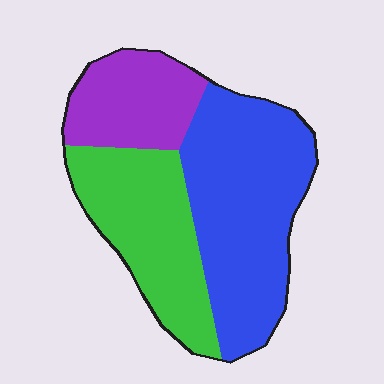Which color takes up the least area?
Purple, at roughly 20%.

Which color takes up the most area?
Blue, at roughly 45%.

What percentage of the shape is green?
Green takes up about one third (1/3) of the shape.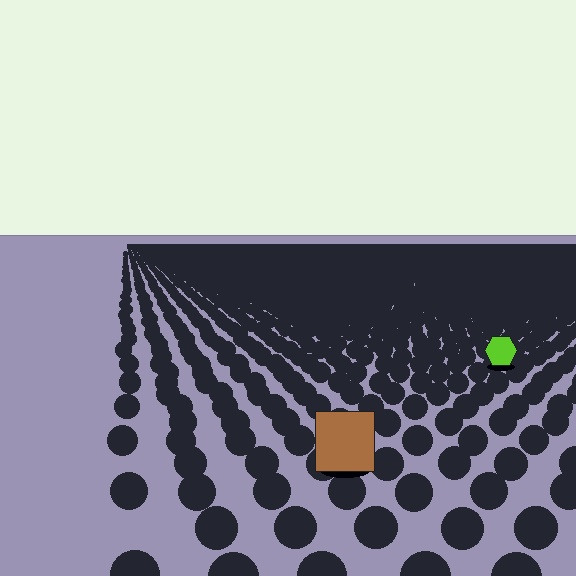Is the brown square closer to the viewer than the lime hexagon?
Yes. The brown square is closer — you can tell from the texture gradient: the ground texture is coarser near it.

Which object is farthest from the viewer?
The lime hexagon is farthest from the viewer. It appears smaller and the ground texture around it is denser.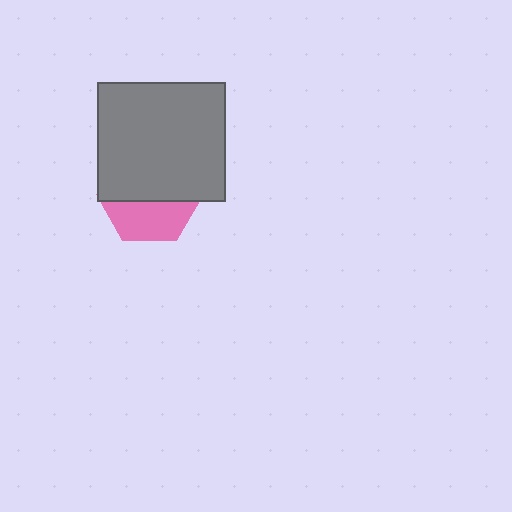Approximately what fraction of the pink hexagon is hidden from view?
Roughly 60% of the pink hexagon is hidden behind the gray rectangle.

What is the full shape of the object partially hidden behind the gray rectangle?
The partially hidden object is a pink hexagon.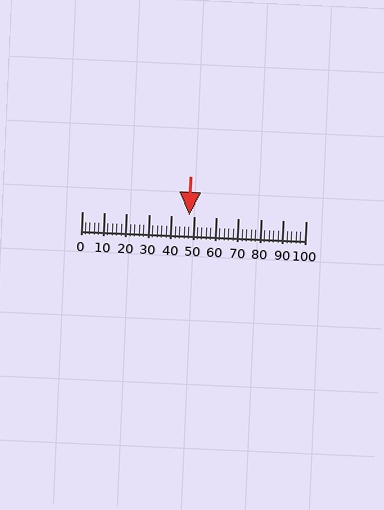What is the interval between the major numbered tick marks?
The major tick marks are spaced 10 units apart.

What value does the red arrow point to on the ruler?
The red arrow points to approximately 48.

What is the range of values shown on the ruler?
The ruler shows values from 0 to 100.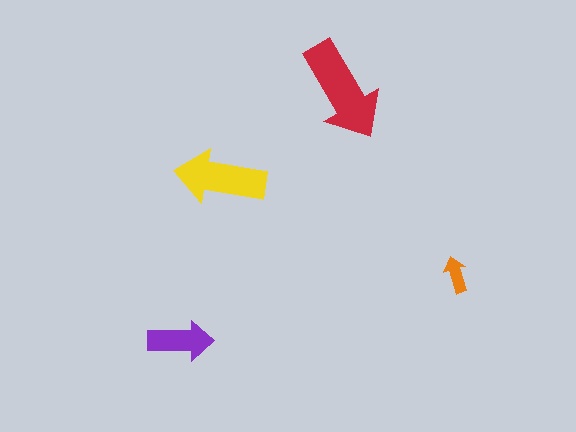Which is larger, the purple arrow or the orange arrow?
The purple one.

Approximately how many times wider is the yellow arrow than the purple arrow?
About 1.5 times wider.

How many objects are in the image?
There are 4 objects in the image.